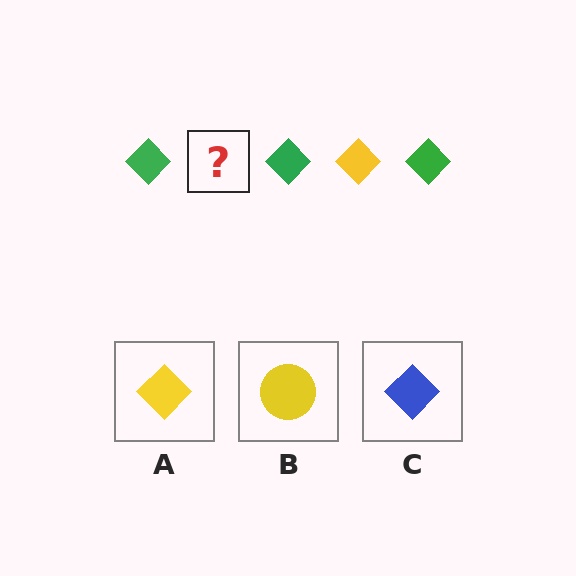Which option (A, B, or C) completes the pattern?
A.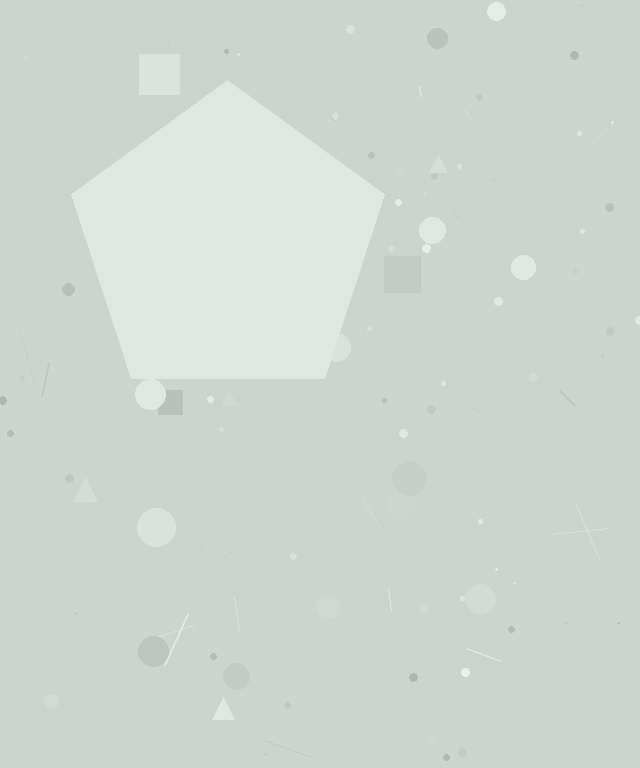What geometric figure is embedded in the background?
A pentagon is embedded in the background.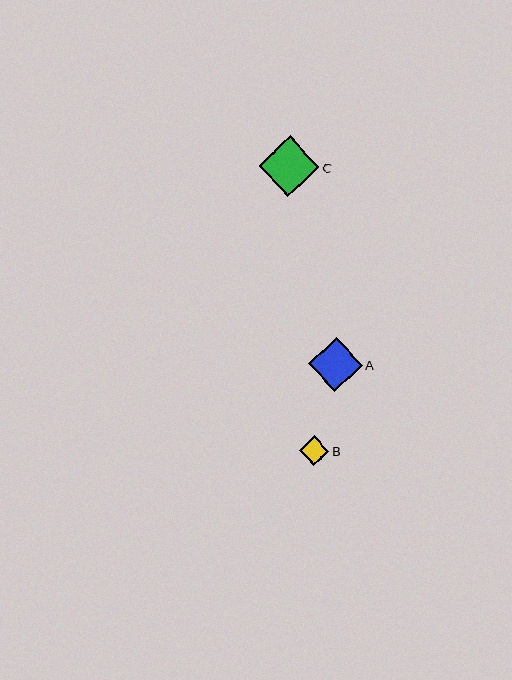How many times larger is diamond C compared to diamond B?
Diamond C is approximately 2.0 times the size of diamond B.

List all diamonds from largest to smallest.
From largest to smallest: C, A, B.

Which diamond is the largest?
Diamond C is the largest with a size of approximately 60 pixels.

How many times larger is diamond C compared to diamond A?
Diamond C is approximately 1.1 times the size of diamond A.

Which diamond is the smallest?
Diamond B is the smallest with a size of approximately 30 pixels.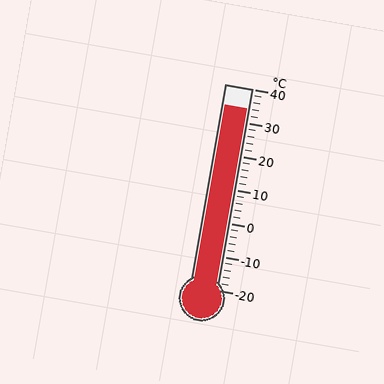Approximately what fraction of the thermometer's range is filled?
The thermometer is filled to approximately 90% of its range.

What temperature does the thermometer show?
The thermometer shows approximately 34°C.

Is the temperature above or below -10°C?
The temperature is above -10°C.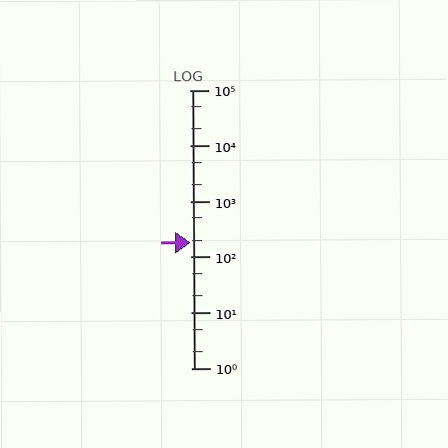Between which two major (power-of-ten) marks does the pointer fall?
The pointer is between 100 and 1000.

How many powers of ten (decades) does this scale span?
The scale spans 5 decades, from 1 to 100000.